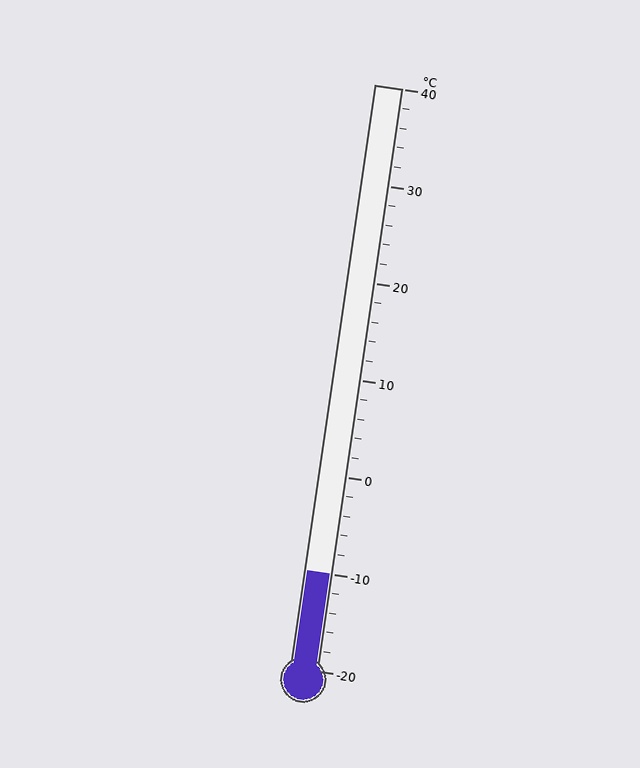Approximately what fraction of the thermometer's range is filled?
The thermometer is filled to approximately 15% of its range.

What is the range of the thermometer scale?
The thermometer scale ranges from -20°C to 40°C.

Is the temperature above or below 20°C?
The temperature is below 20°C.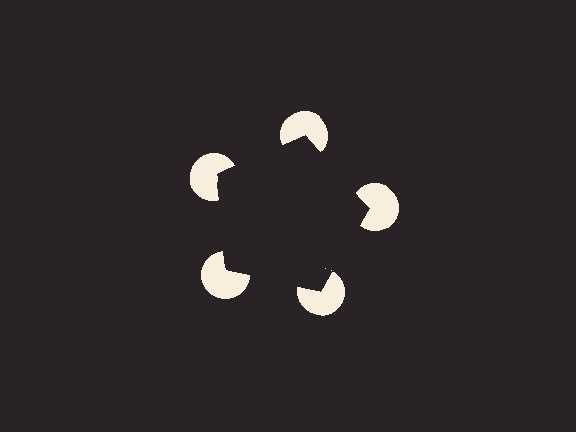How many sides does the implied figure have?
5 sides.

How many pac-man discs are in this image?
There are 5 — one at each vertex of the illusory pentagon.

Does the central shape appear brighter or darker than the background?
It typically appears slightly darker than the background, even though no actual brightness change is drawn.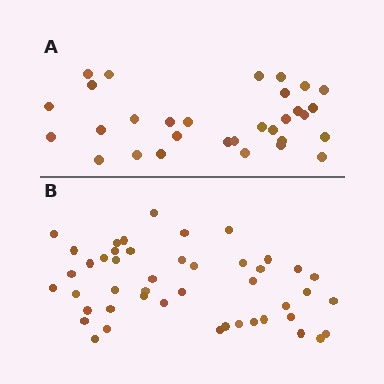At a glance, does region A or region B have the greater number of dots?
Region B (the bottom region) has more dots.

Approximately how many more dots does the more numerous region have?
Region B has approximately 15 more dots than region A.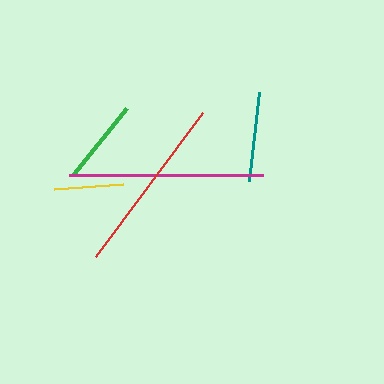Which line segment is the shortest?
The yellow line is the shortest at approximately 69 pixels.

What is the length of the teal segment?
The teal segment is approximately 90 pixels long.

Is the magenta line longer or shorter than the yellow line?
The magenta line is longer than the yellow line.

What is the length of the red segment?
The red segment is approximately 180 pixels long.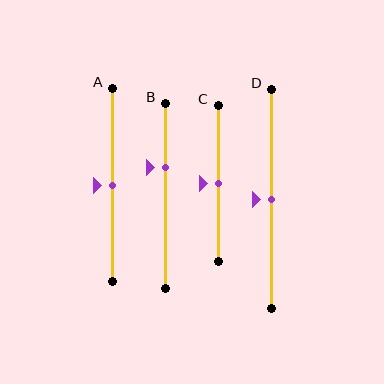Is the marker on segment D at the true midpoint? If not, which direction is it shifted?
Yes, the marker on segment D is at the true midpoint.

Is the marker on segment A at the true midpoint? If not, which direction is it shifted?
Yes, the marker on segment A is at the true midpoint.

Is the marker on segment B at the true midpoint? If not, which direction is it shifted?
No, the marker on segment B is shifted upward by about 16% of the segment length.